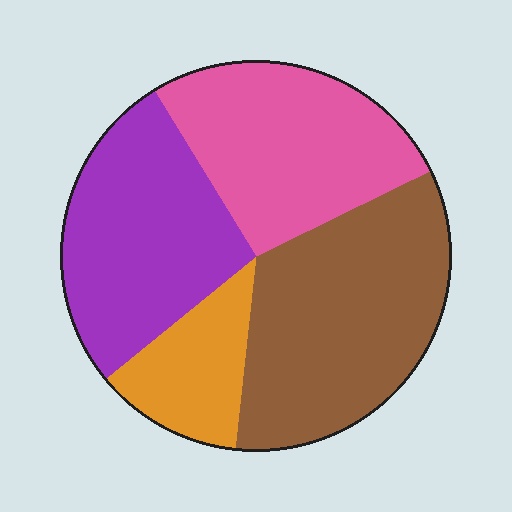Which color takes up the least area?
Orange, at roughly 10%.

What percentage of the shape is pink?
Pink takes up between a sixth and a third of the shape.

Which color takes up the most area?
Brown, at roughly 35%.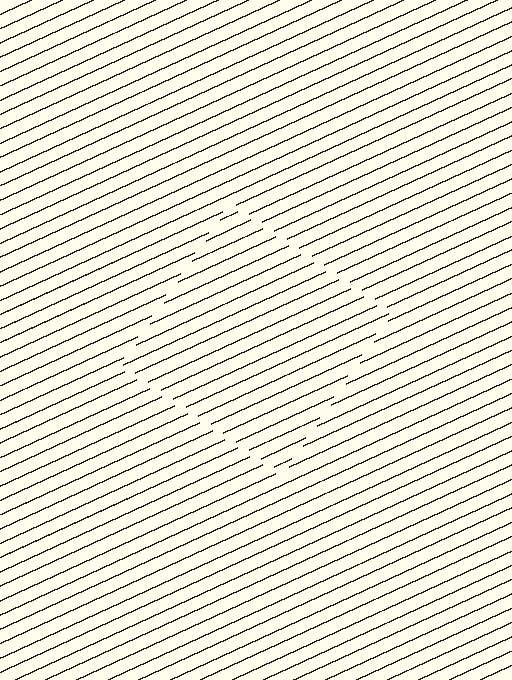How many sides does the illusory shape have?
4 sides — the line-ends trace a square.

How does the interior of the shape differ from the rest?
The interior of the shape contains the same grating, shifted by half a period — the contour is defined by the phase discontinuity where line-ends from the inner and outer gratings abut.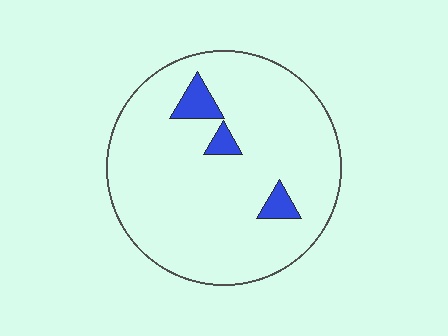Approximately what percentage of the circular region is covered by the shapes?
Approximately 5%.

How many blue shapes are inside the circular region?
3.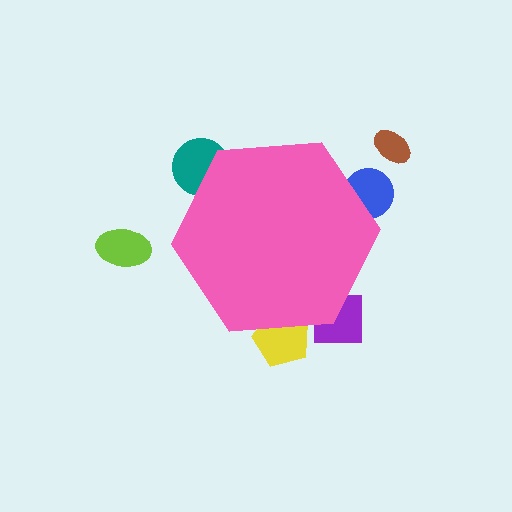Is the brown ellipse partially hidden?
No, the brown ellipse is fully visible.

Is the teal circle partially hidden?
Yes, the teal circle is partially hidden behind the pink hexagon.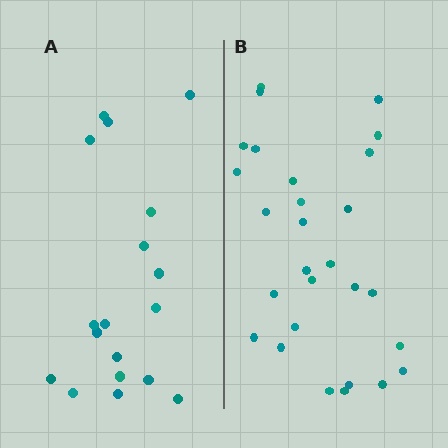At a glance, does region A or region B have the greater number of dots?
Region B (the right region) has more dots.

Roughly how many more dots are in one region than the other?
Region B has roughly 10 or so more dots than region A.